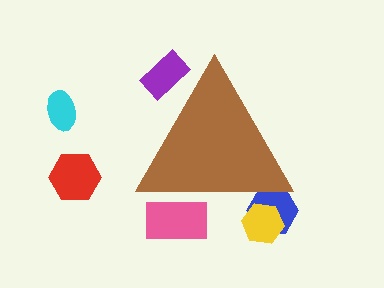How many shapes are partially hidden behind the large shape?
4 shapes are partially hidden.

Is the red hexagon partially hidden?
No, the red hexagon is fully visible.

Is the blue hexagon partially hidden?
Yes, the blue hexagon is partially hidden behind the brown triangle.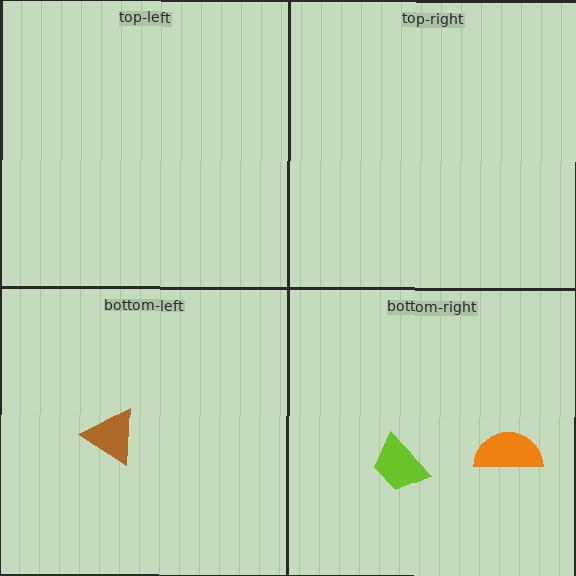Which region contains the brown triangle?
The bottom-left region.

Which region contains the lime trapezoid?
The bottom-right region.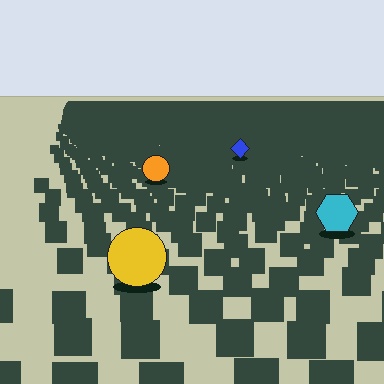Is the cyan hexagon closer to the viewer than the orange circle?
Yes. The cyan hexagon is closer — you can tell from the texture gradient: the ground texture is coarser near it.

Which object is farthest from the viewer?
The blue diamond is farthest from the viewer. It appears smaller and the ground texture around it is denser.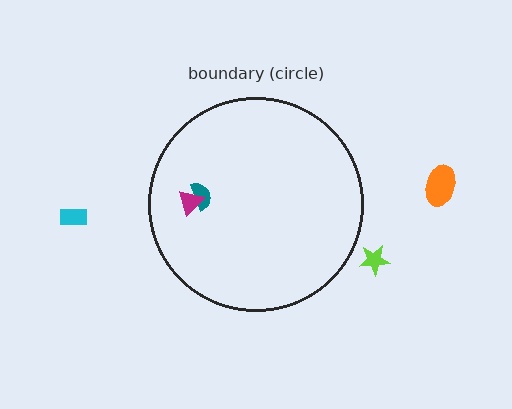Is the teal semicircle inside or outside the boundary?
Inside.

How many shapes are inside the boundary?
2 inside, 3 outside.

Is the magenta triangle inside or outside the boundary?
Inside.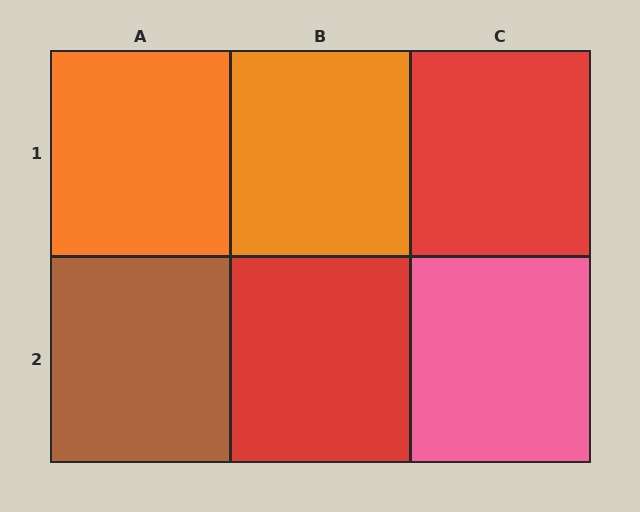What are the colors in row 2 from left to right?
Brown, red, pink.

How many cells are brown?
1 cell is brown.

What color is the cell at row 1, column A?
Orange.